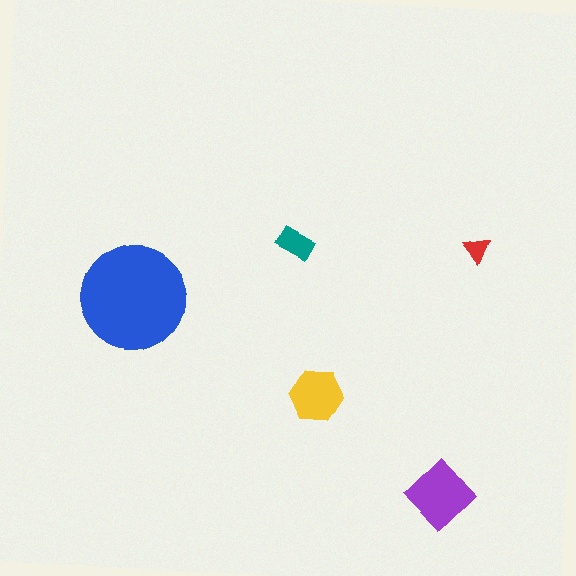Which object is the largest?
The blue circle.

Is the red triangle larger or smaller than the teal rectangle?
Smaller.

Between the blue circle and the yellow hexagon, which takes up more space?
The blue circle.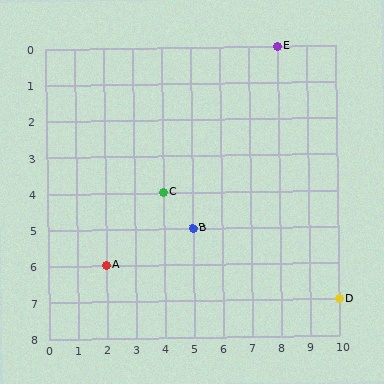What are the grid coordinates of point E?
Point E is at grid coordinates (8, 0).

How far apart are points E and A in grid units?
Points E and A are 6 columns and 6 rows apart (about 8.5 grid units diagonally).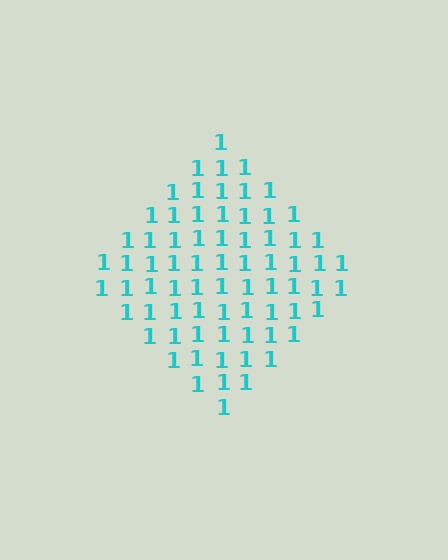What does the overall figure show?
The overall figure shows a diamond.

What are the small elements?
The small elements are digit 1's.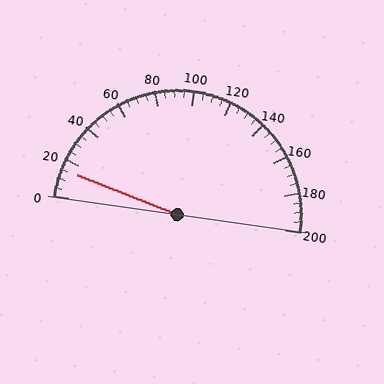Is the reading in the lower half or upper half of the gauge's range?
The reading is in the lower half of the range (0 to 200).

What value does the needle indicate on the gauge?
The needle indicates approximately 15.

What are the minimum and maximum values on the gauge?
The gauge ranges from 0 to 200.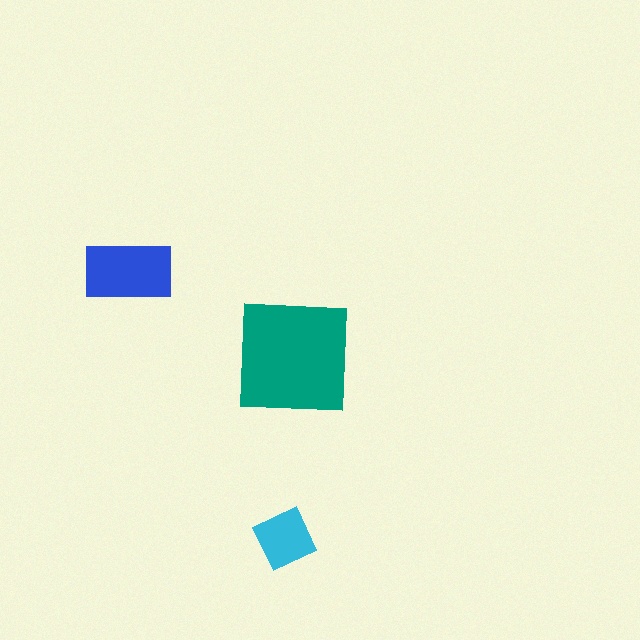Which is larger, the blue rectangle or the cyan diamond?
The blue rectangle.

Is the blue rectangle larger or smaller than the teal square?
Smaller.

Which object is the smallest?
The cyan diamond.